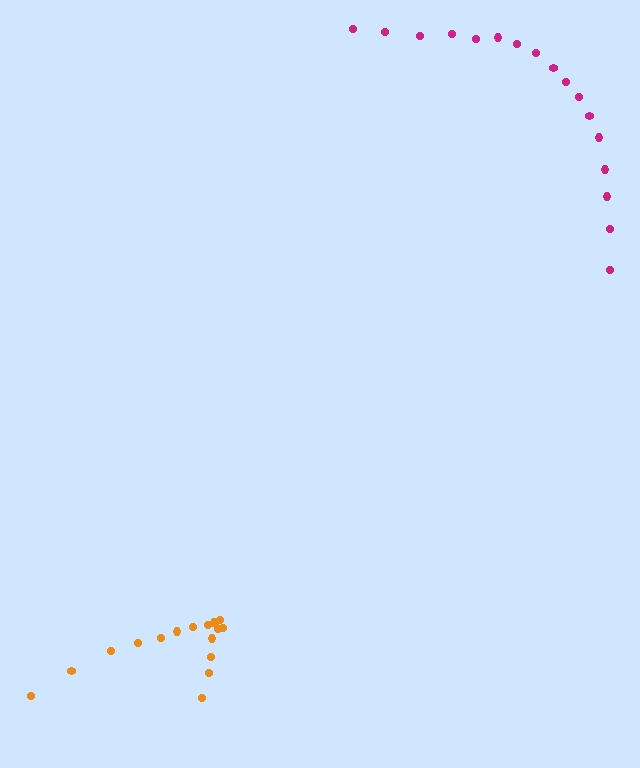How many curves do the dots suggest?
There are 2 distinct paths.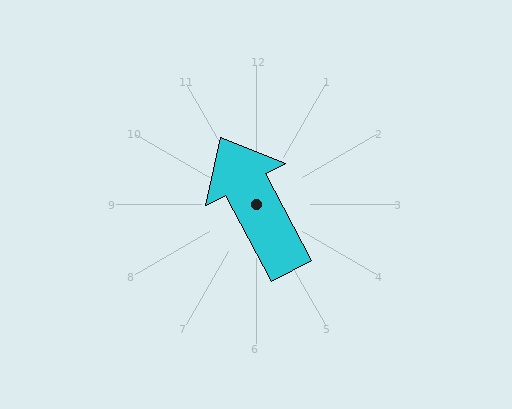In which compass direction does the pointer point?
Northwest.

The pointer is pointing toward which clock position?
Roughly 11 o'clock.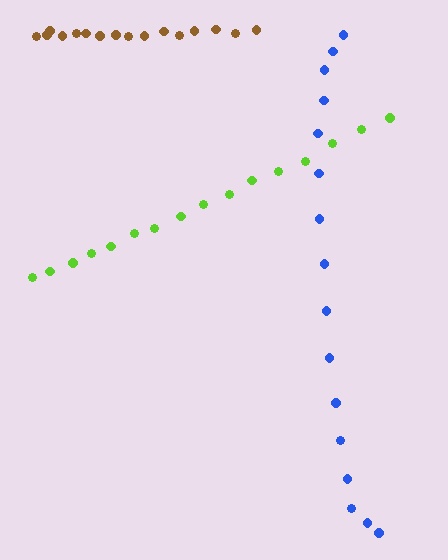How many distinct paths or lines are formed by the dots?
There are 3 distinct paths.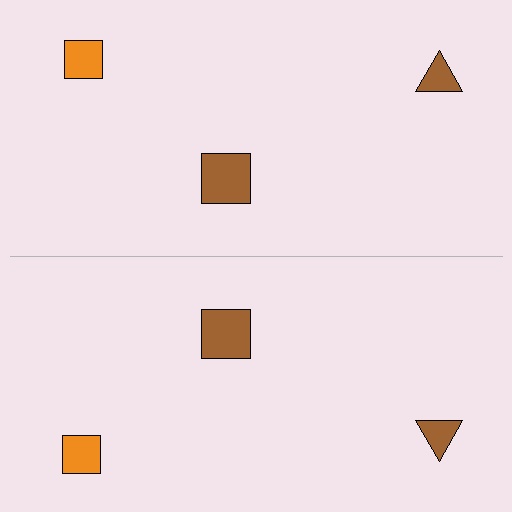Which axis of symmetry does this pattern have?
The pattern has a horizontal axis of symmetry running through the center of the image.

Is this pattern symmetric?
Yes, this pattern has bilateral (reflection) symmetry.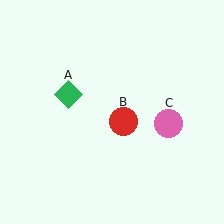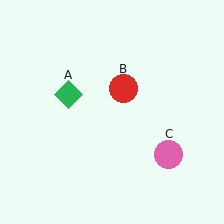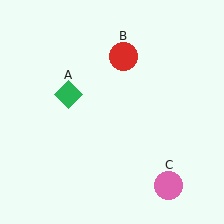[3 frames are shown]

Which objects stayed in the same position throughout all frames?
Green diamond (object A) remained stationary.